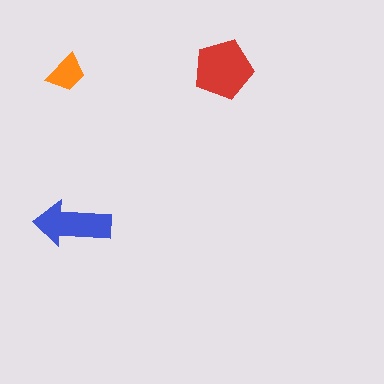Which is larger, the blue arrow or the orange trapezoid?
The blue arrow.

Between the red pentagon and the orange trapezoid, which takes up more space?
The red pentagon.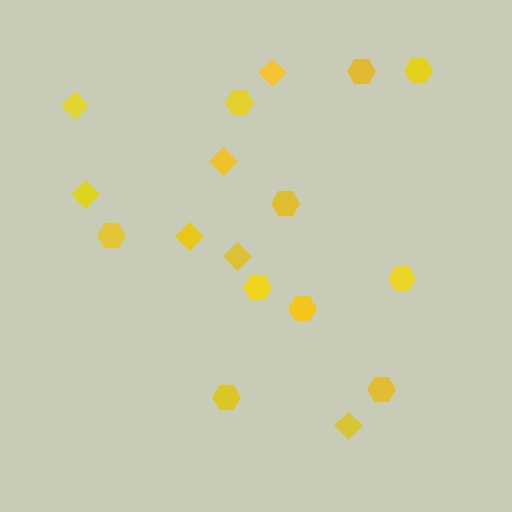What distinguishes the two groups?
There are 2 groups: one group of hexagons (10) and one group of diamonds (7).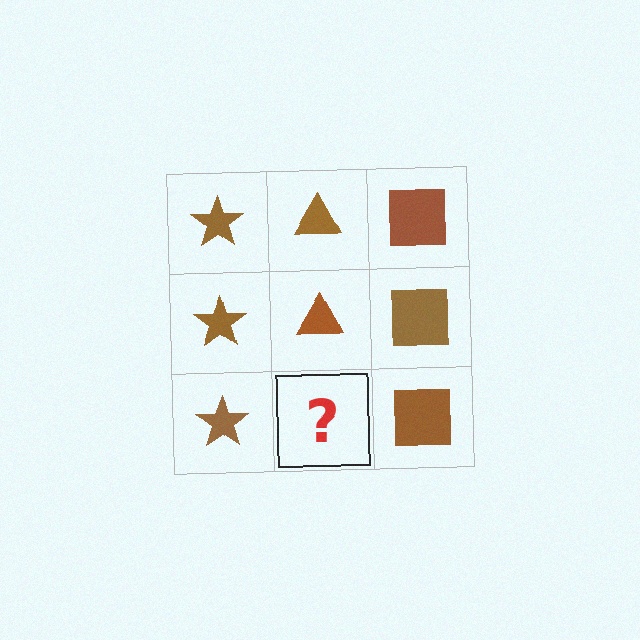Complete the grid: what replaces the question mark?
The question mark should be replaced with a brown triangle.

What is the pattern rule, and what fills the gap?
The rule is that each column has a consistent shape. The gap should be filled with a brown triangle.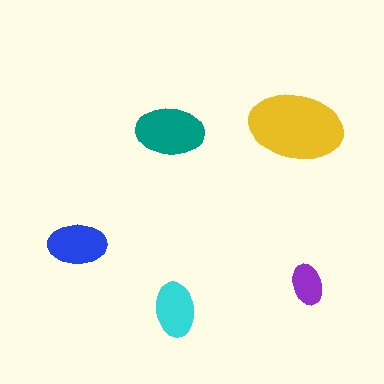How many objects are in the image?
There are 5 objects in the image.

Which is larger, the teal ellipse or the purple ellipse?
The teal one.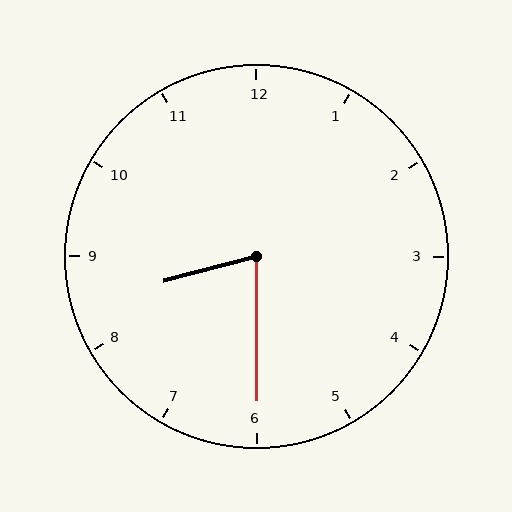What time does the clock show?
8:30.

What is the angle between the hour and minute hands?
Approximately 75 degrees.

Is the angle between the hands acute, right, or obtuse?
It is acute.